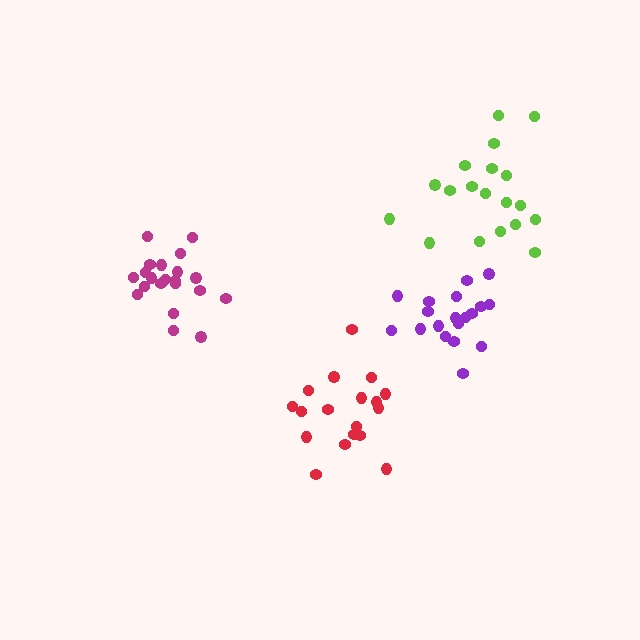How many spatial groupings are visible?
There are 4 spatial groupings.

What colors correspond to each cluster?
The clusters are colored: purple, magenta, red, lime.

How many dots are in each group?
Group 1: 19 dots, Group 2: 21 dots, Group 3: 18 dots, Group 4: 19 dots (77 total).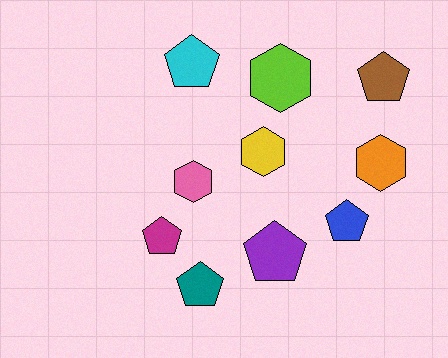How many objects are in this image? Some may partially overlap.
There are 10 objects.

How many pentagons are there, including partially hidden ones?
There are 6 pentagons.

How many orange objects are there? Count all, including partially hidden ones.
There is 1 orange object.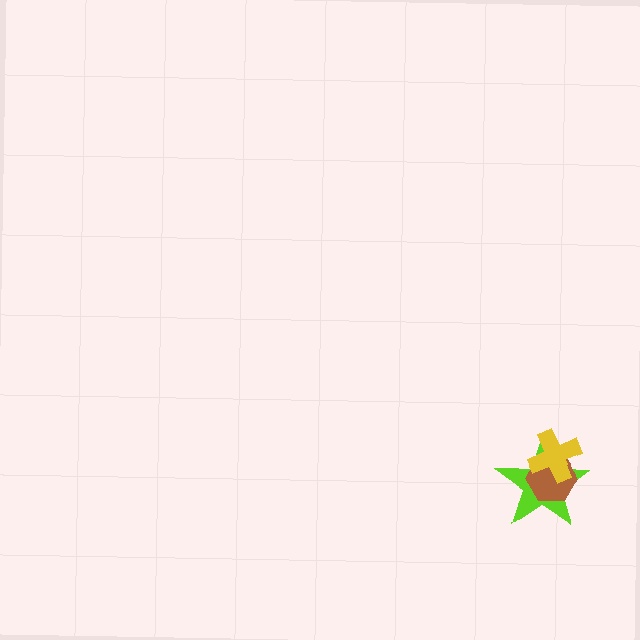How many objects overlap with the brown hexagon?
2 objects overlap with the brown hexagon.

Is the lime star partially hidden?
Yes, it is partially covered by another shape.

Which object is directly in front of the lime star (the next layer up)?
The brown hexagon is directly in front of the lime star.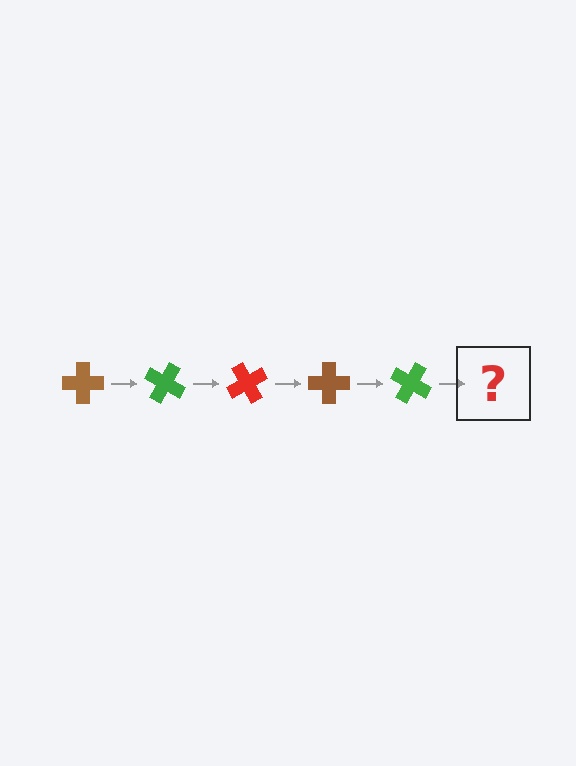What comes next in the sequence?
The next element should be a red cross, rotated 150 degrees from the start.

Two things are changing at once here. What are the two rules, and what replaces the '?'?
The two rules are that it rotates 30 degrees each step and the color cycles through brown, green, and red. The '?' should be a red cross, rotated 150 degrees from the start.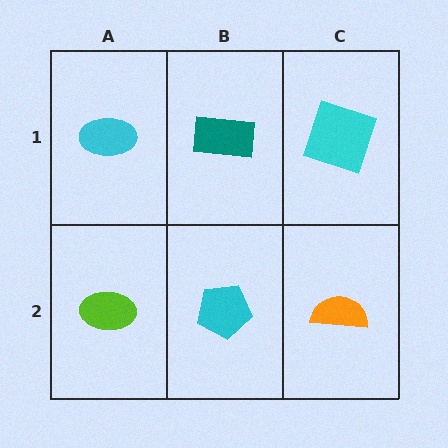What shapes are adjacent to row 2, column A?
A cyan ellipse (row 1, column A), a cyan pentagon (row 2, column B).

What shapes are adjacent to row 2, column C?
A cyan square (row 1, column C), a cyan pentagon (row 2, column B).